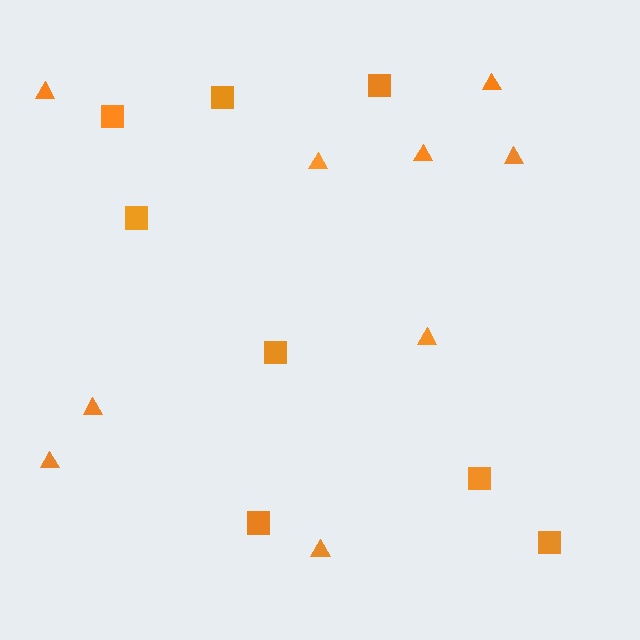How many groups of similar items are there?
There are 2 groups: one group of squares (8) and one group of triangles (9).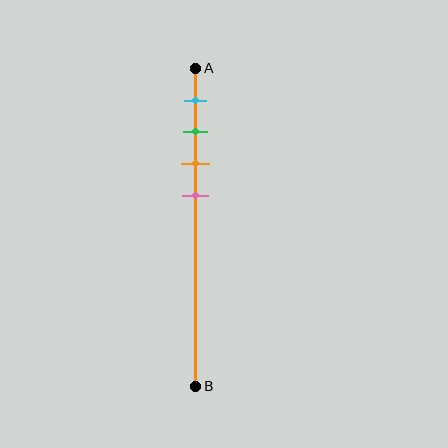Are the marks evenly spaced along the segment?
Yes, the marks are approximately evenly spaced.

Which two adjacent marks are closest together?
The green and orange marks are the closest adjacent pair.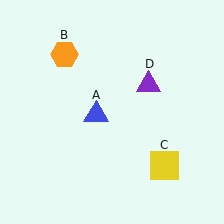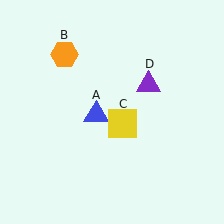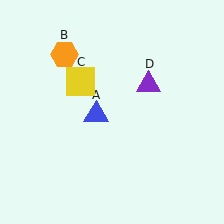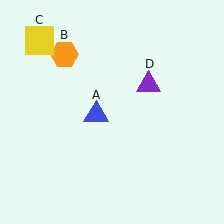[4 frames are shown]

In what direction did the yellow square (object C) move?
The yellow square (object C) moved up and to the left.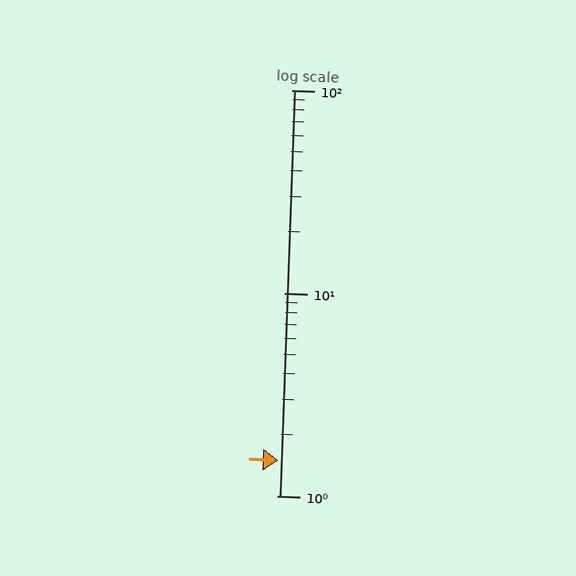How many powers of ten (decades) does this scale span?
The scale spans 2 decades, from 1 to 100.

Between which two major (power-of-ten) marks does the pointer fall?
The pointer is between 1 and 10.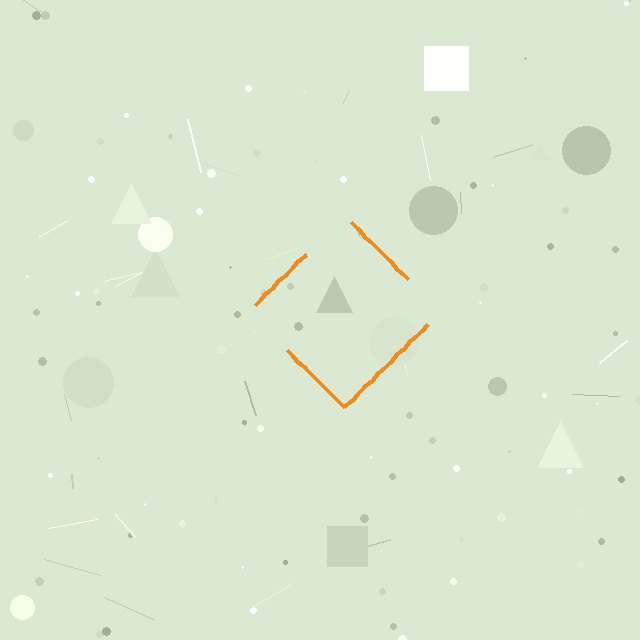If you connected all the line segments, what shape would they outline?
They would outline a diamond.